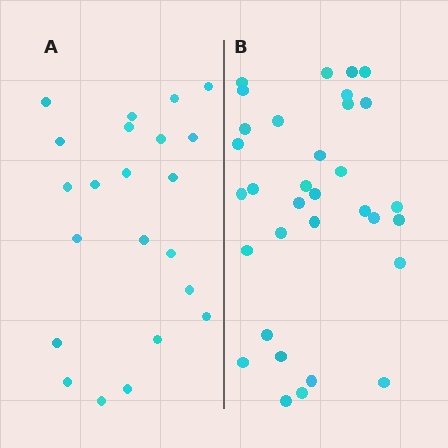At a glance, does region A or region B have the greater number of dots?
Region B (the right region) has more dots.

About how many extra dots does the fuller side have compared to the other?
Region B has roughly 12 or so more dots than region A.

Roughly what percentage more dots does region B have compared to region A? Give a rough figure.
About 50% more.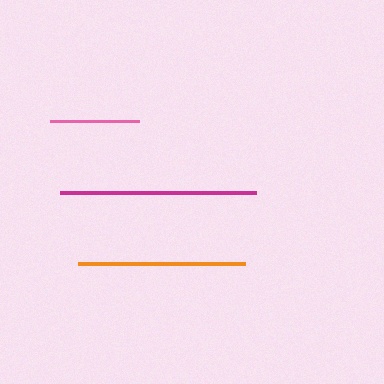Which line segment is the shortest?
The pink line is the shortest at approximately 88 pixels.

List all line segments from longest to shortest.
From longest to shortest: magenta, orange, pink.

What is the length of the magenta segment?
The magenta segment is approximately 196 pixels long.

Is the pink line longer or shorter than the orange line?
The orange line is longer than the pink line.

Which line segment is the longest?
The magenta line is the longest at approximately 196 pixels.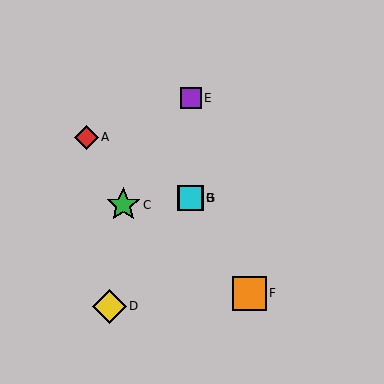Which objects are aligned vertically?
Objects B, E, G are aligned vertically.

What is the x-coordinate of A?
Object A is at x≈86.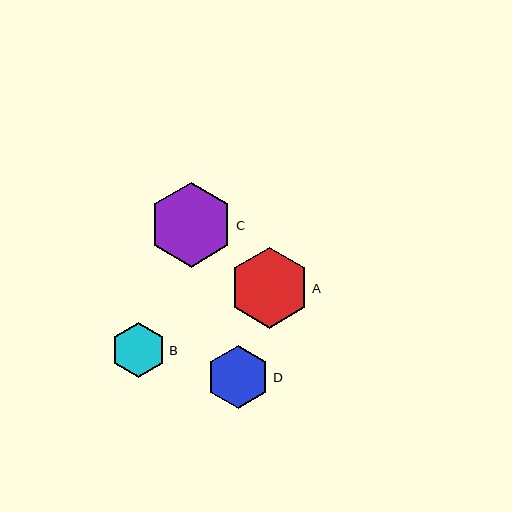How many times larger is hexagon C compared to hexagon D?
Hexagon C is approximately 1.3 times the size of hexagon D.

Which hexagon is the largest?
Hexagon C is the largest with a size of approximately 85 pixels.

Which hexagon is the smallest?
Hexagon B is the smallest with a size of approximately 56 pixels.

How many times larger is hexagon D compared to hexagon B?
Hexagon D is approximately 1.1 times the size of hexagon B.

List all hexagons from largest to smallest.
From largest to smallest: C, A, D, B.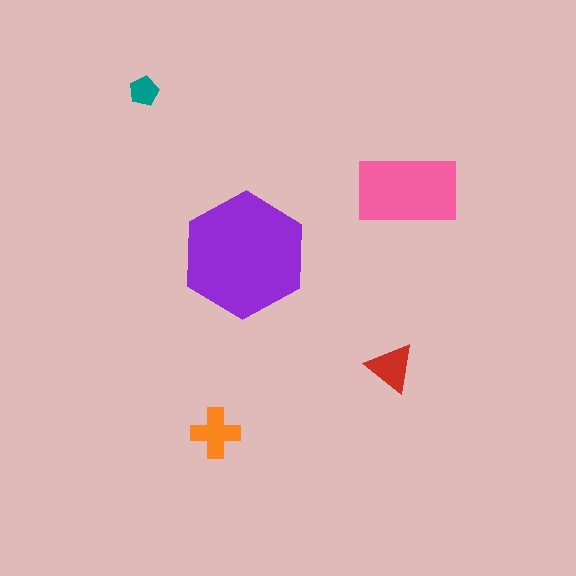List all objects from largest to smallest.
The purple hexagon, the pink rectangle, the orange cross, the red triangle, the teal pentagon.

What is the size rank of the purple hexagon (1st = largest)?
1st.